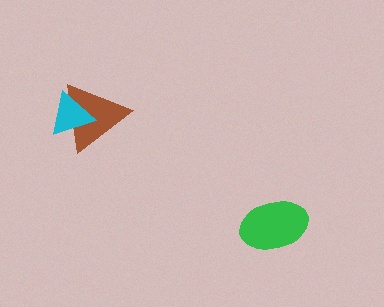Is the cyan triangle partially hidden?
No, no other shape covers it.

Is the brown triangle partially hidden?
Yes, it is partially covered by another shape.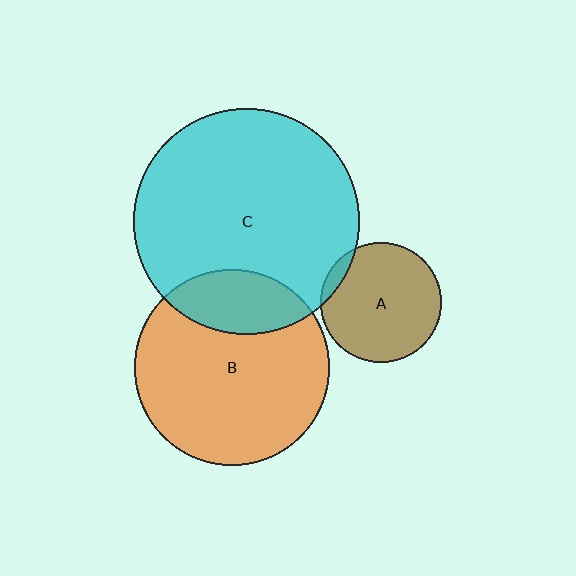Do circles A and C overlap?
Yes.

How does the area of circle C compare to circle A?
Approximately 3.5 times.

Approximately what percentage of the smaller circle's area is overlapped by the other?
Approximately 5%.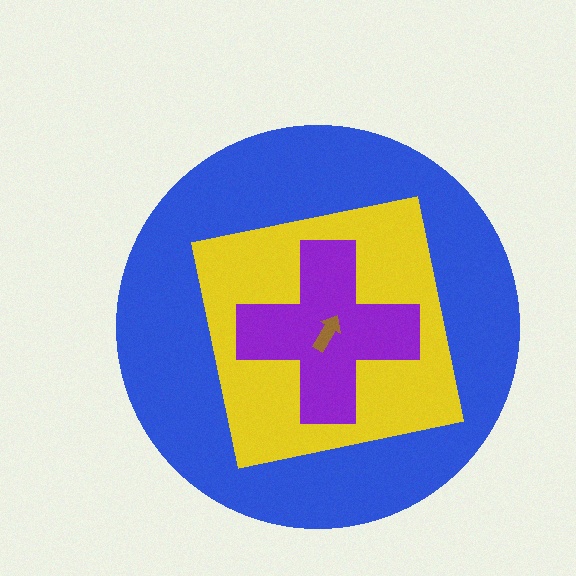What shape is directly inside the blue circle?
The yellow square.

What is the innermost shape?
The brown arrow.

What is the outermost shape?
The blue circle.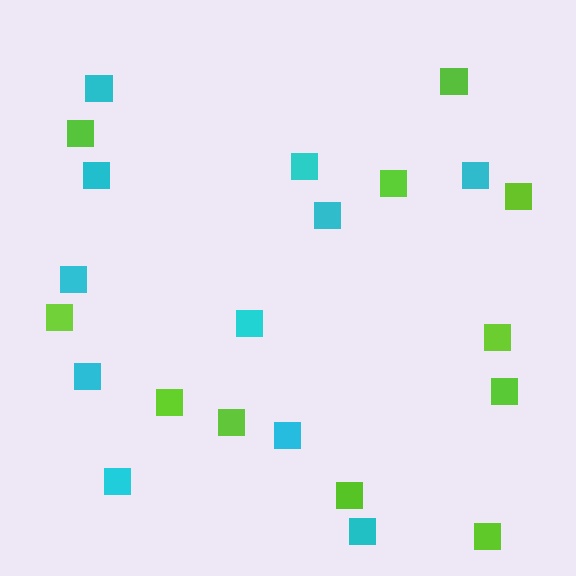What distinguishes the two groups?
There are 2 groups: one group of cyan squares (11) and one group of lime squares (11).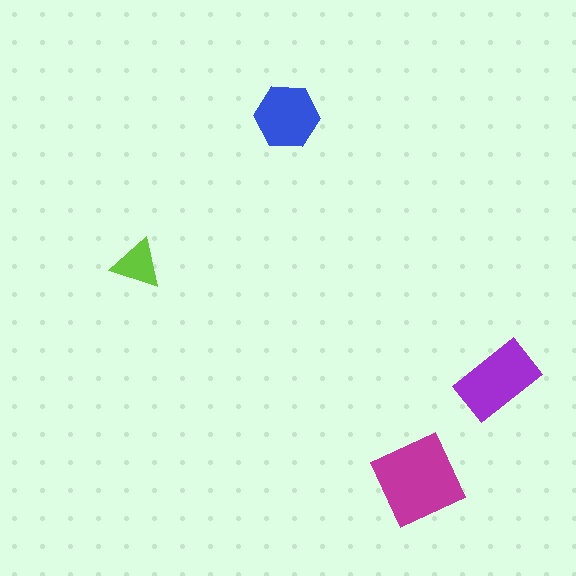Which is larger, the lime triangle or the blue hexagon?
The blue hexagon.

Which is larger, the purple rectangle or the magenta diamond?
The magenta diamond.